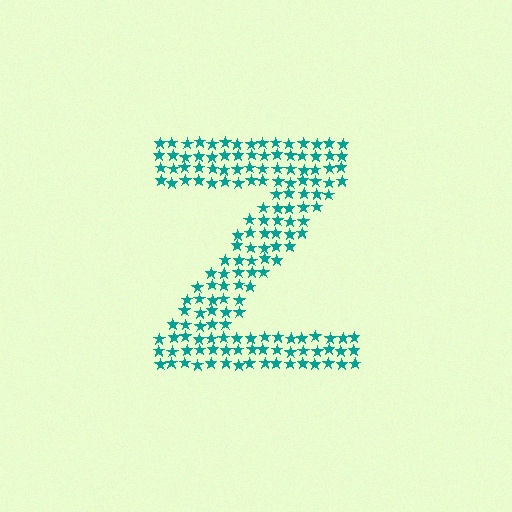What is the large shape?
The large shape is the letter Z.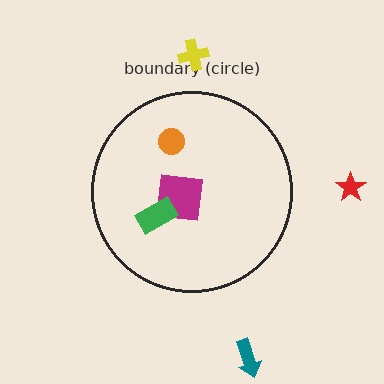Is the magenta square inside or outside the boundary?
Inside.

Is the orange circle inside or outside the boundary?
Inside.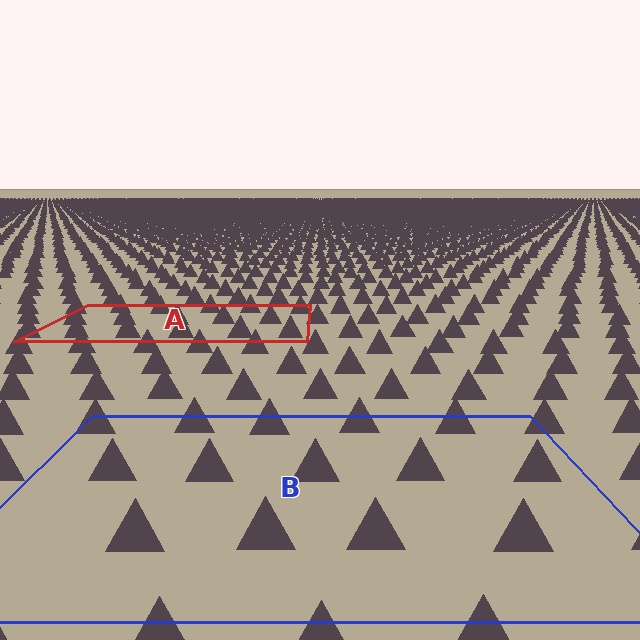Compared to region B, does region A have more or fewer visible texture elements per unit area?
Region A has more texture elements per unit area — they are packed more densely because it is farther away.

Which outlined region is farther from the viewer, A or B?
Region A is farther from the viewer — the texture elements inside it appear smaller and more densely packed.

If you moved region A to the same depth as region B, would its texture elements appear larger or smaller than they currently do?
They would appear larger. At a closer depth, the same texture elements are projected at a bigger on-screen size.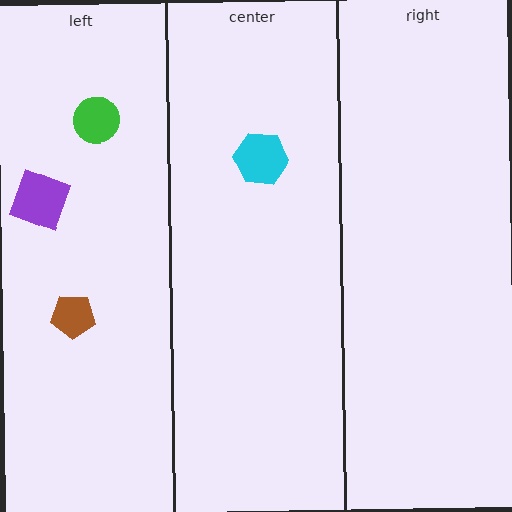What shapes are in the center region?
The cyan hexagon.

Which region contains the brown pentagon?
The left region.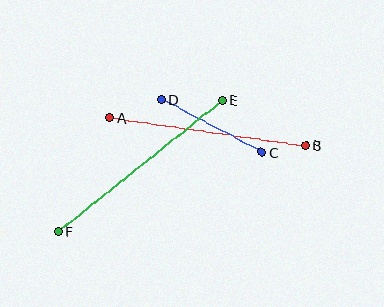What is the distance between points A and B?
The distance is approximately 198 pixels.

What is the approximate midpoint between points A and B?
The midpoint is at approximately (208, 131) pixels.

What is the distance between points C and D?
The distance is approximately 114 pixels.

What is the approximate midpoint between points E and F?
The midpoint is at approximately (140, 166) pixels.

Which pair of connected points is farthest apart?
Points E and F are farthest apart.